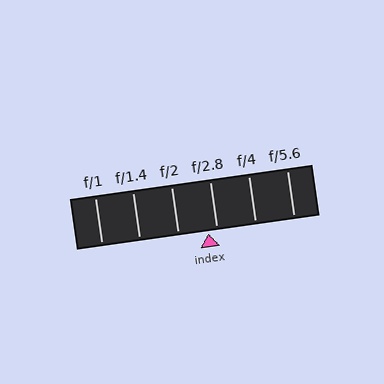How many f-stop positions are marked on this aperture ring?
There are 6 f-stop positions marked.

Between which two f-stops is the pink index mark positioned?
The index mark is between f/2 and f/2.8.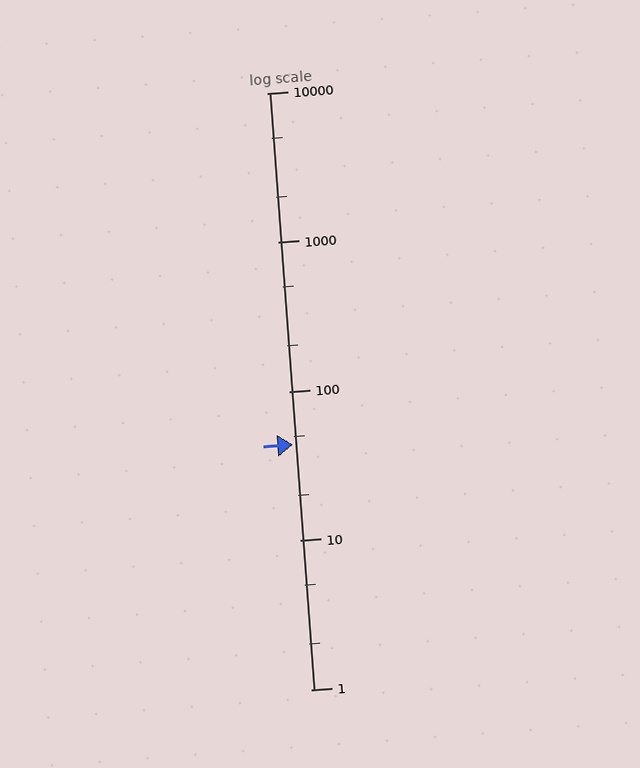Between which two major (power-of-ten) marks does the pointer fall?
The pointer is between 10 and 100.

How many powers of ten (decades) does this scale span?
The scale spans 4 decades, from 1 to 10000.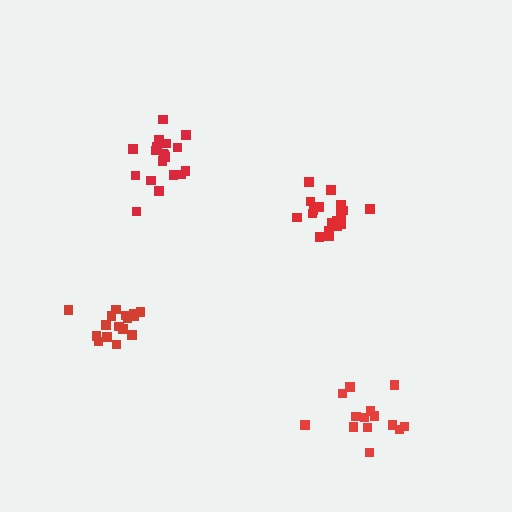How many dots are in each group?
Group 1: 19 dots, Group 2: 19 dots, Group 3: 16 dots, Group 4: 14 dots (68 total).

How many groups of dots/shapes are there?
There are 4 groups.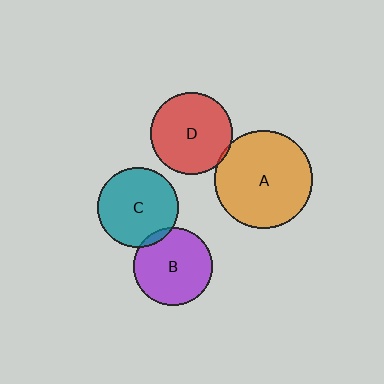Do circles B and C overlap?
Yes.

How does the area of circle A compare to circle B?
Approximately 1.6 times.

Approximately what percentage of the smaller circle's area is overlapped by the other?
Approximately 5%.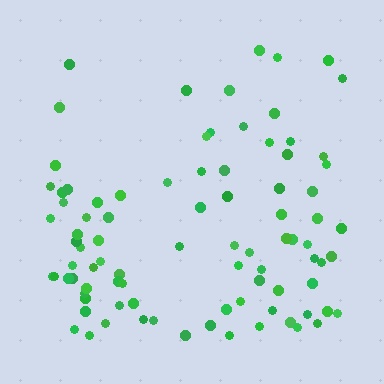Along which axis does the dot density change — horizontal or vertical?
Vertical.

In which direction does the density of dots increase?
From top to bottom, with the bottom side densest.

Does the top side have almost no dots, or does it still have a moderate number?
Still a moderate number, just noticeably fewer than the bottom.